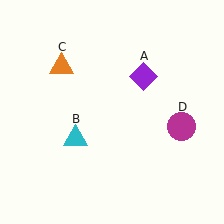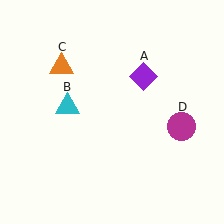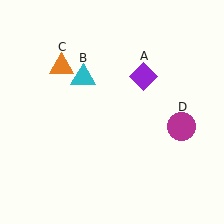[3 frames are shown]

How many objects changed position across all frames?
1 object changed position: cyan triangle (object B).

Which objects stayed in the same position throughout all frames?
Purple diamond (object A) and orange triangle (object C) and magenta circle (object D) remained stationary.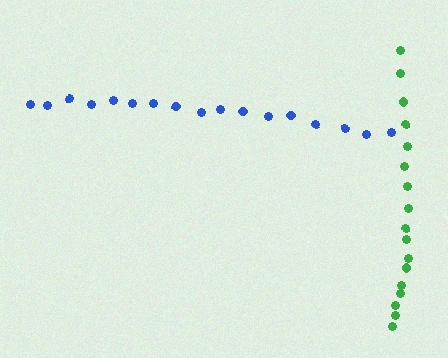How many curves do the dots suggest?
There are 2 distinct paths.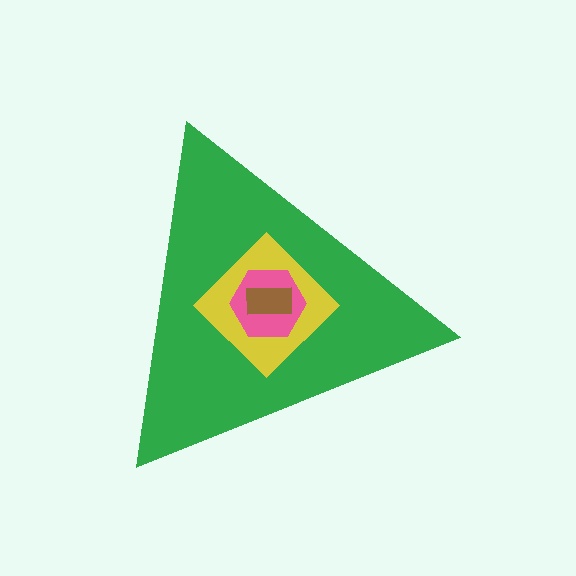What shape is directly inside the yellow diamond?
The pink hexagon.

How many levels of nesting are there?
4.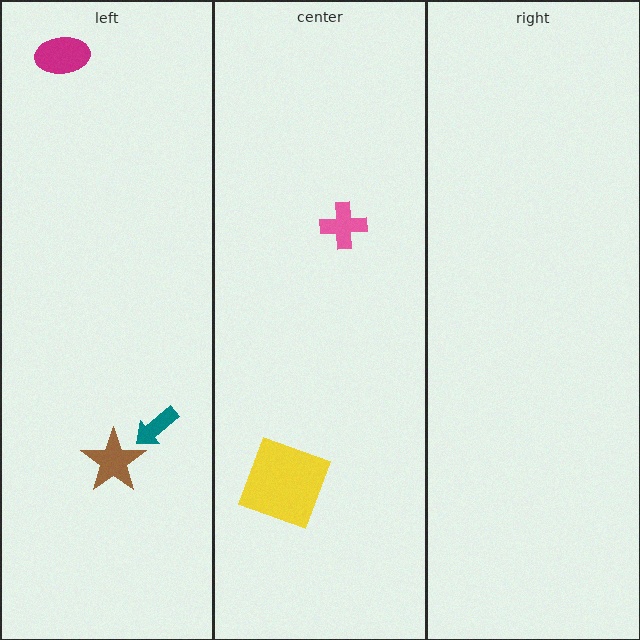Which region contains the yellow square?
The center region.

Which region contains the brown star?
The left region.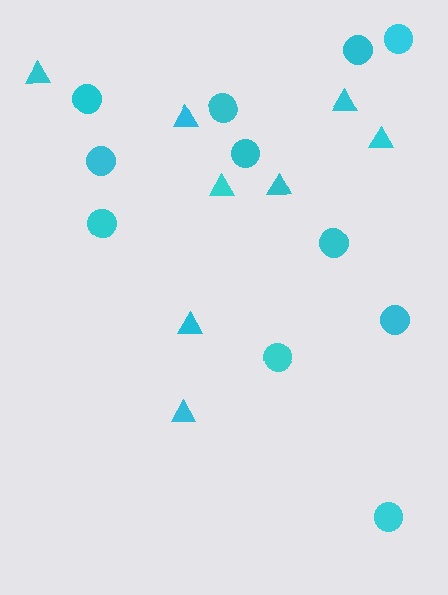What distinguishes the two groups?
There are 2 groups: one group of triangles (8) and one group of circles (11).